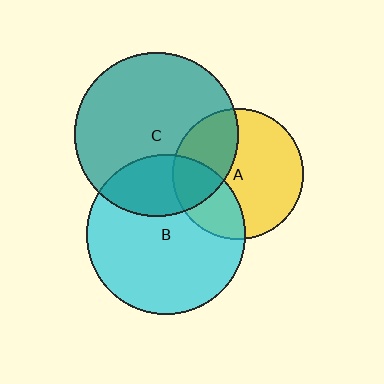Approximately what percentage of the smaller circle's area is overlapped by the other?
Approximately 30%.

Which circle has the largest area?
Circle C (teal).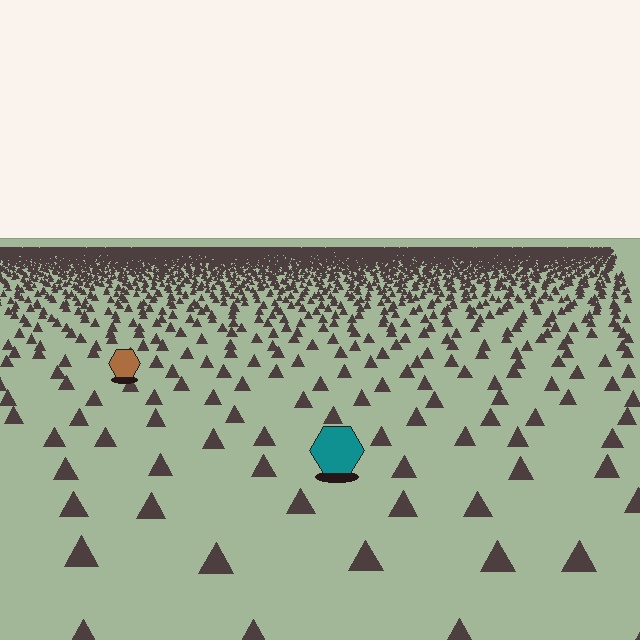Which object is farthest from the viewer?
The brown hexagon is farthest from the viewer. It appears smaller and the ground texture around it is denser.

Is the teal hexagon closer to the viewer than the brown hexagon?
Yes. The teal hexagon is closer — you can tell from the texture gradient: the ground texture is coarser near it.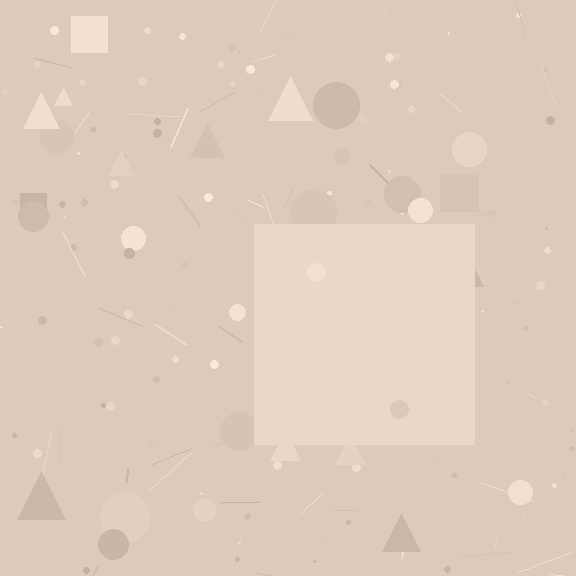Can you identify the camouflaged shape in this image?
The camouflaged shape is a square.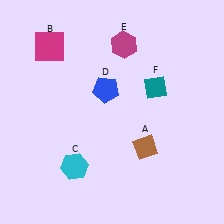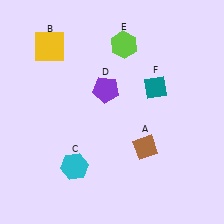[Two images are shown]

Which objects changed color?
B changed from magenta to yellow. D changed from blue to purple. E changed from magenta to lime.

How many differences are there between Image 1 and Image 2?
There are 3 differences between the two images.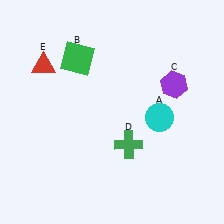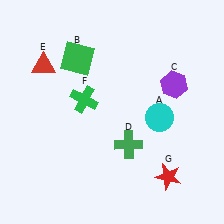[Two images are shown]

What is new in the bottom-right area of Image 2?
A red star (G) was added in the bottom-right area of Image 2.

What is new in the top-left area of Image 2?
A green cross (F) was added in the top-left area of Image 2.